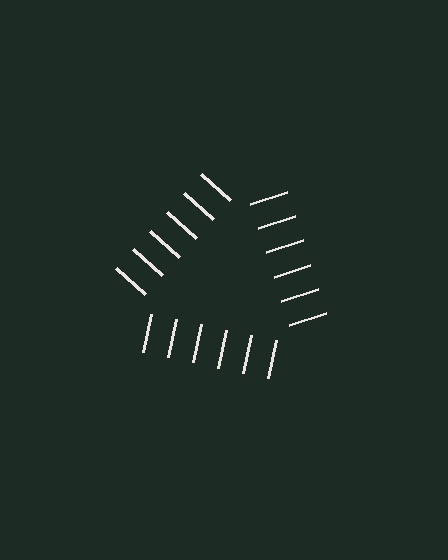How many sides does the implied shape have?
3 sides — the line-ends trace a triangle.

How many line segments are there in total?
18 — 6 along each of the 3 edges.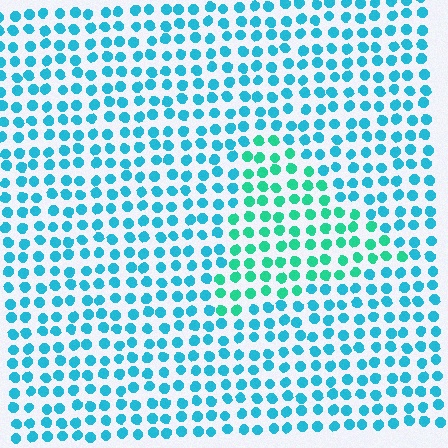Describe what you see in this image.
The image is filled with small cyan elements in a uniform arrangement. A triangle-shaped region is visible where the elements are tinted to a slightly different hue, forming a subtle color boundary.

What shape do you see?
I see a triangle.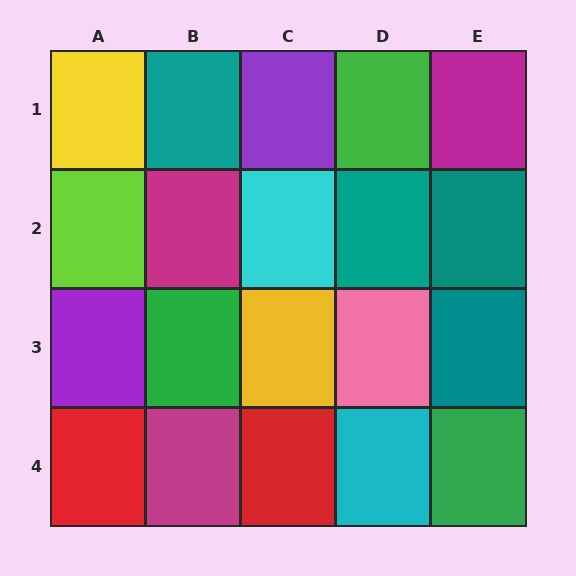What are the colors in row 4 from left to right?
Red, magenta, red, cyan, green.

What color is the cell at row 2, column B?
Magenta.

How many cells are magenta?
3 cells are magenta.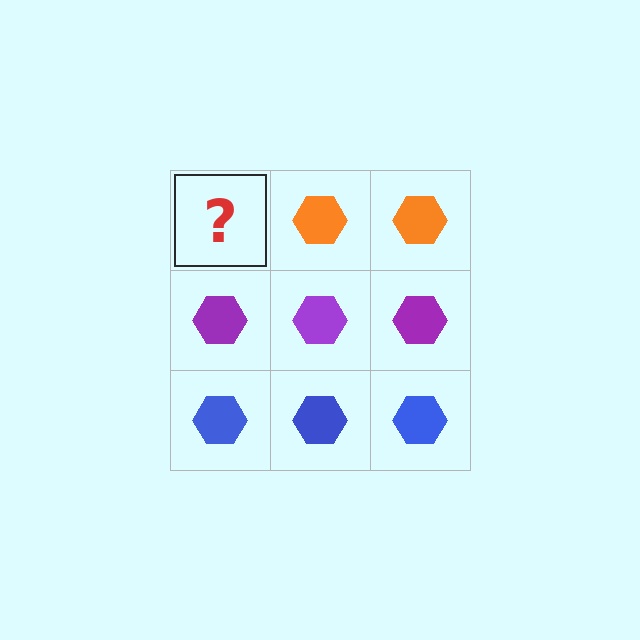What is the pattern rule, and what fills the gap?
The rule is that each row has a consistent color. The gap should be filled with an orange hexagon.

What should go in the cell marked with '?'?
The missing cell should contain an orange hexagon.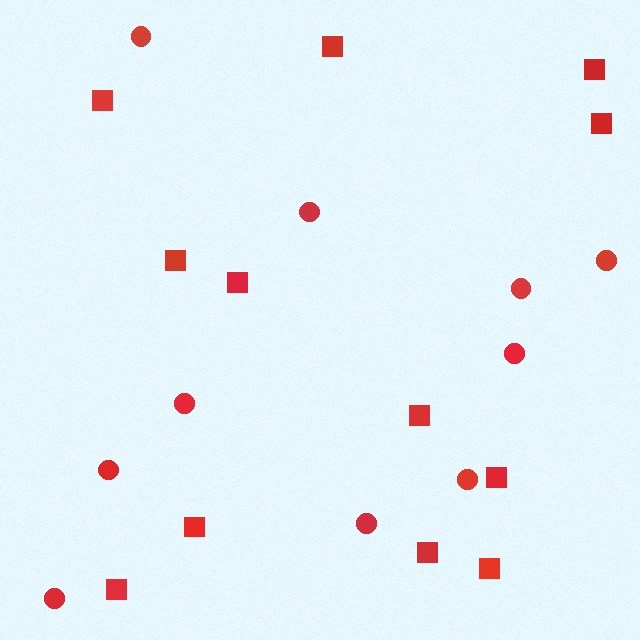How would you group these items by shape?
There are 2 groups: one group of circles (10) and one group of squares (12).